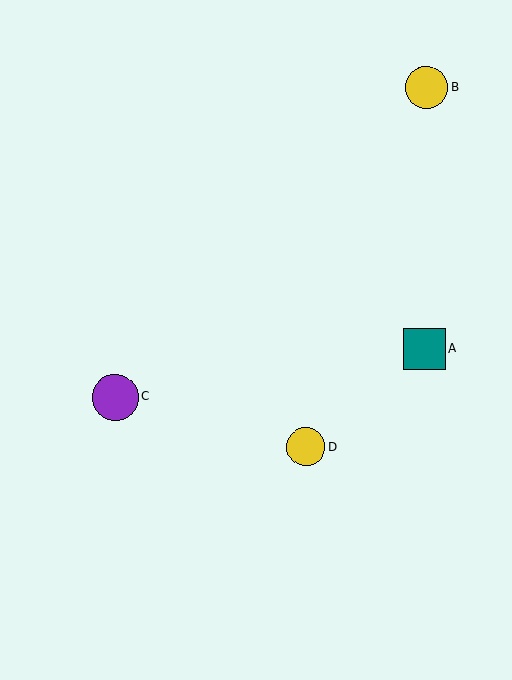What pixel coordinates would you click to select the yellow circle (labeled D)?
Click at (306, 447) to select the yellow circle D.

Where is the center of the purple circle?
The center of the purple circle is at (115, 397).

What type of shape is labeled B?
Shape B is a yellow circle.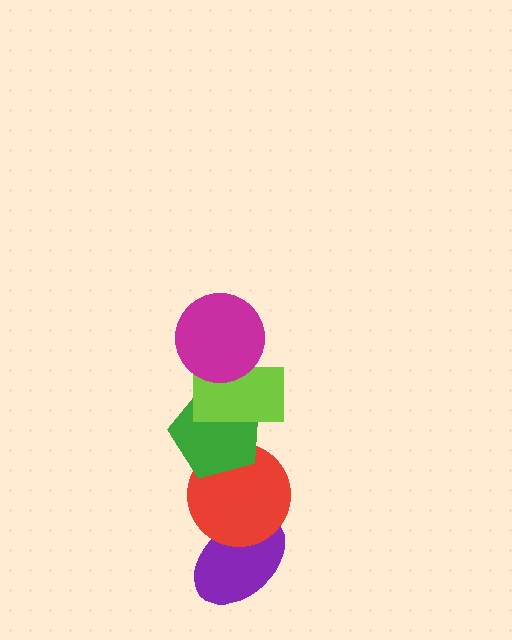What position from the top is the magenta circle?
The magenta circle is 1st from the top.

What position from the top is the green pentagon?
The green pentagon is 3rd from the top.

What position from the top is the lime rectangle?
The lime rectangle is 2nd from the top.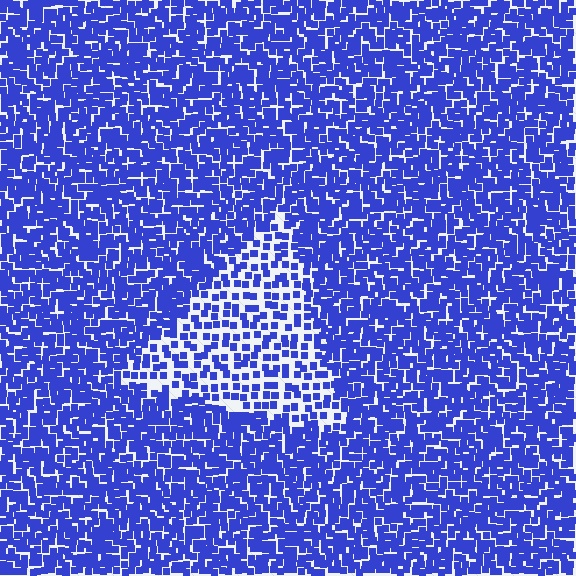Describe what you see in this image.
The image contains small blue elements arranged at two different densities. A triangle-shaped region is visible where the elements are less densely packed than the surrounding area.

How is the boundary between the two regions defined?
The boundary is defined by a change in element density (approximately 2.0x ratio). All elements are the same color, size, and shape.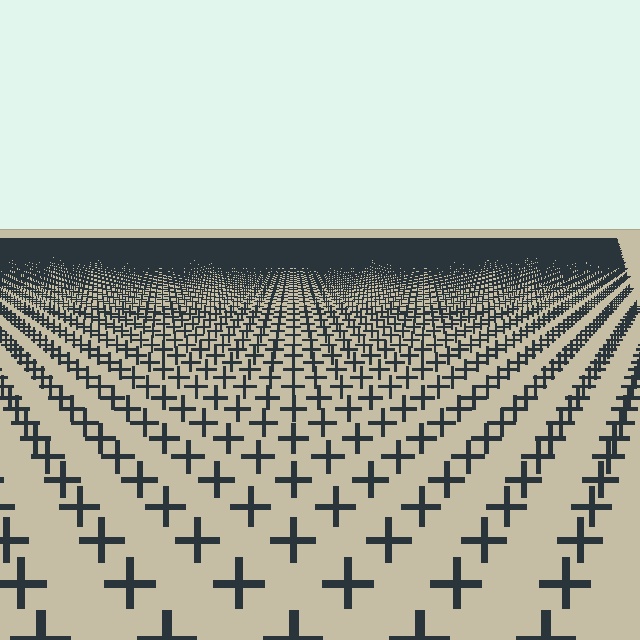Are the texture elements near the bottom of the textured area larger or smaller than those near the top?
Larger. Near the bottom, elements are closer to the viewer and appear at a bigger on-screen size.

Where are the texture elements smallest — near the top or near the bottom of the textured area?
Near the top.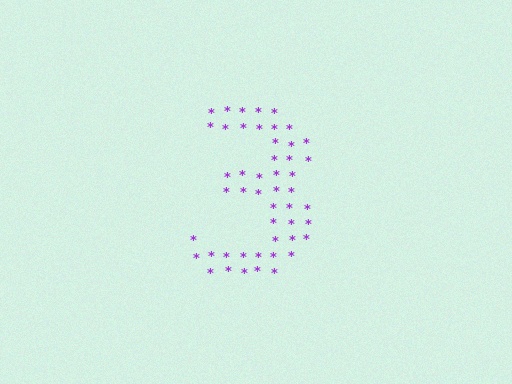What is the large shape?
The large shape is the digit 3.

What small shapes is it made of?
It is made of small asterisks.